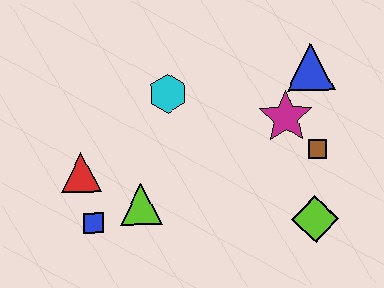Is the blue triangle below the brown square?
No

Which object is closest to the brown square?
The magenta star is closest to the brown square.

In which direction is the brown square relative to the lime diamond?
The brown square is above the lime diamond.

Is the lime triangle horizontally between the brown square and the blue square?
Yes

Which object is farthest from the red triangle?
The blue triangle is farthest from the red triangle.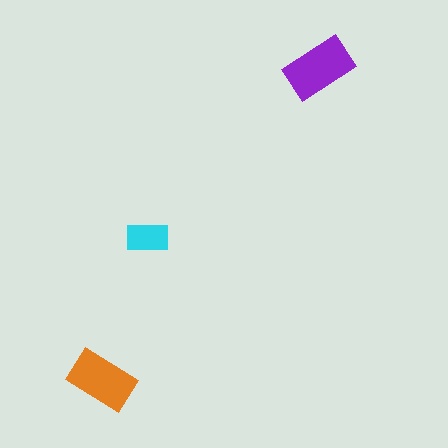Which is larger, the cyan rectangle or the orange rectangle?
The orange one.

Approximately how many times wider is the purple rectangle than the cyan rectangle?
About 1.5 times wider.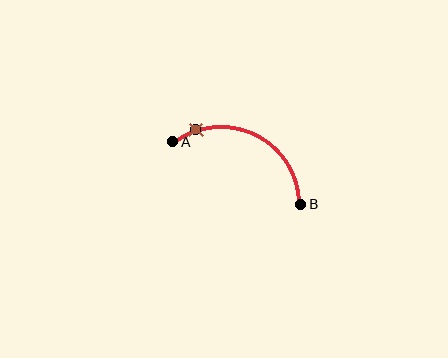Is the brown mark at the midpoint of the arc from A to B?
No. The brown mark lies on the arc but is closer to endpoint A. The arc midpoint would be at the point on the curve equidistant along the arc from both A and B.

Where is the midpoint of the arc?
The arc midpoint is the point on the curve farthest from the straight line joining A and B. It sits above that line.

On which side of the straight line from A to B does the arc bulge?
The arc bulges above the straight line connecting A and B.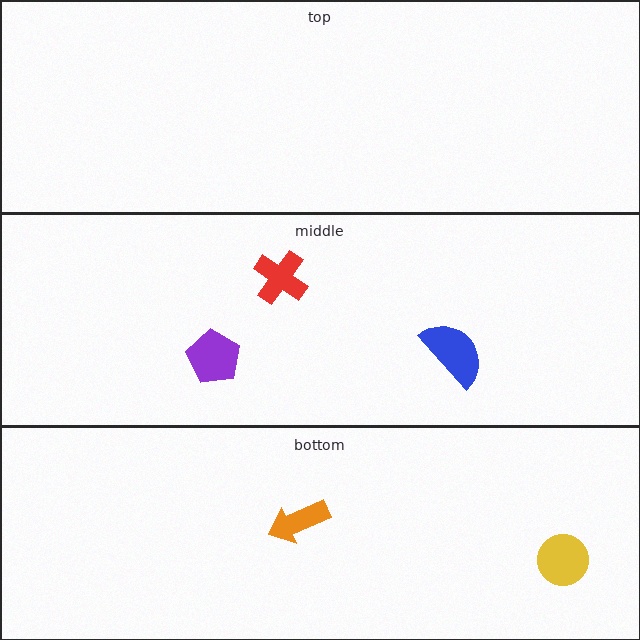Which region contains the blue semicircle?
The middle region.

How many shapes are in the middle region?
3.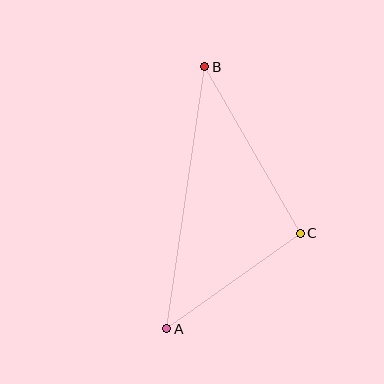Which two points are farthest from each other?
Points A and B are farthest from each other.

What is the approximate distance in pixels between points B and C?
The distance between B and C is approximately 192 pixels.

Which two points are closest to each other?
Points A and C are closest to each other.